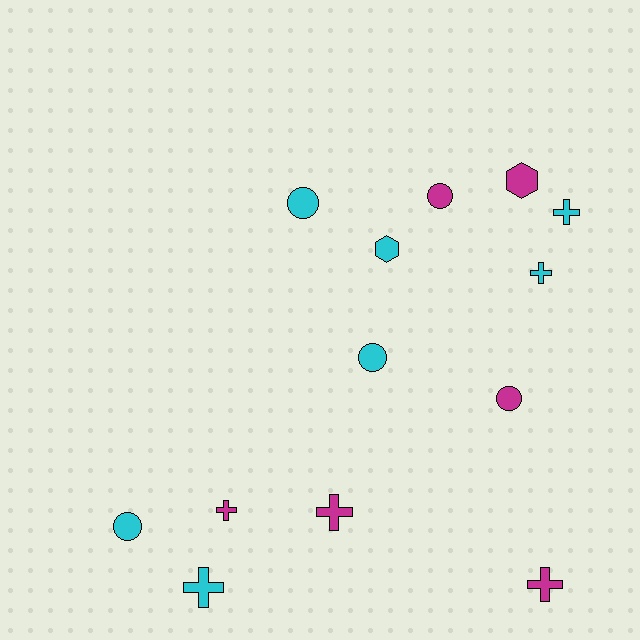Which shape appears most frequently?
Cross, with 6 objects.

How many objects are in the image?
There are 13 objects.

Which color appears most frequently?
Cyan, with 7 objects.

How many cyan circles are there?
There are 3 cyan circles.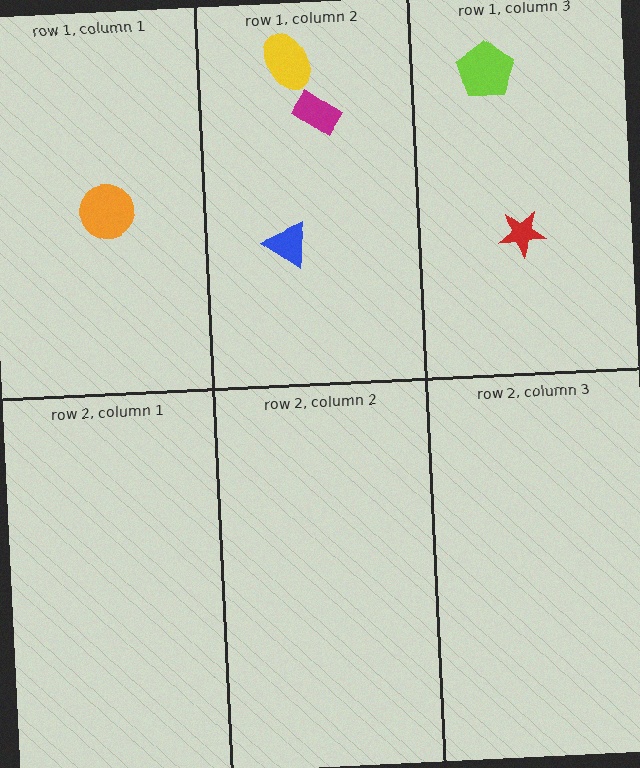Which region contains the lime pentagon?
The row 1, column 3 region.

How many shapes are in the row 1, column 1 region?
1.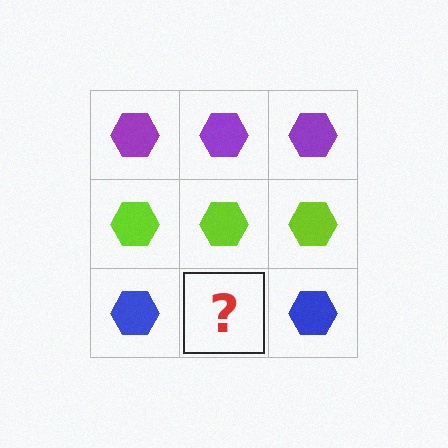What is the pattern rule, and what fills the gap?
The rule is that each row has a consistent color. The gap should be filled with a blue hexagon.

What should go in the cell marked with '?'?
The missing cell should contain a blue hexagon.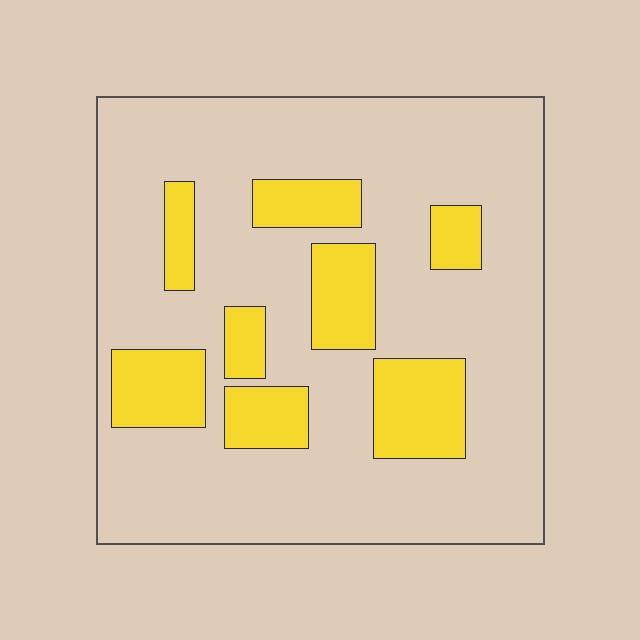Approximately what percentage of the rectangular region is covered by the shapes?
Approximately 20%.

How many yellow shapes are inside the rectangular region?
8.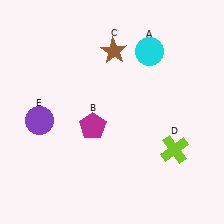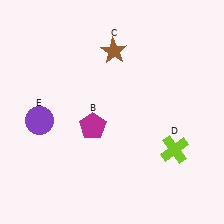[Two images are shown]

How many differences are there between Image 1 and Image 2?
There is 1 difference between the two images.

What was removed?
The cyan circle (A) was removed in Image 2.